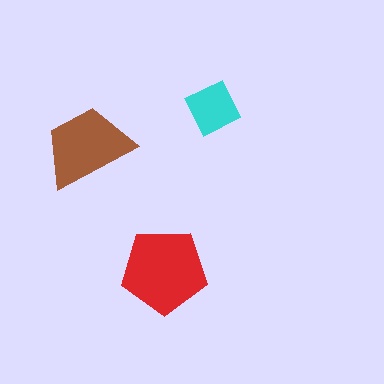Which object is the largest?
The red pentagon.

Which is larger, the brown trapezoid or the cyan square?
The brown trapezoid.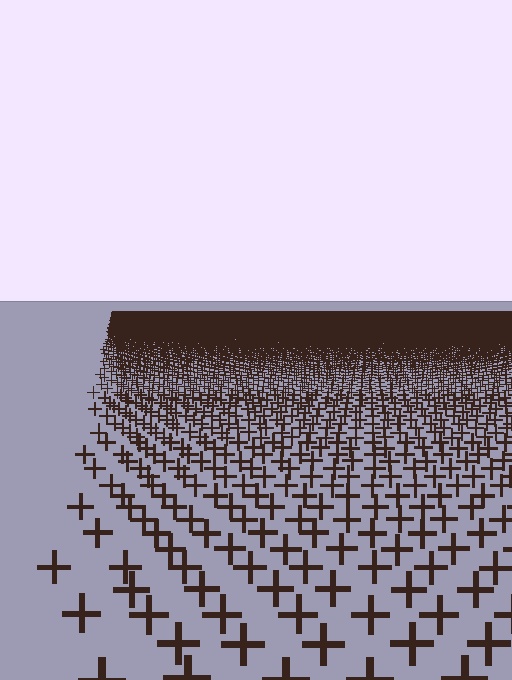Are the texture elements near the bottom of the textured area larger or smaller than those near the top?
Larger. Near the bottom, elements are closer to the viewer and appear at a bigger on-screen size.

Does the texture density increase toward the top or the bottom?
Density increases toward the top.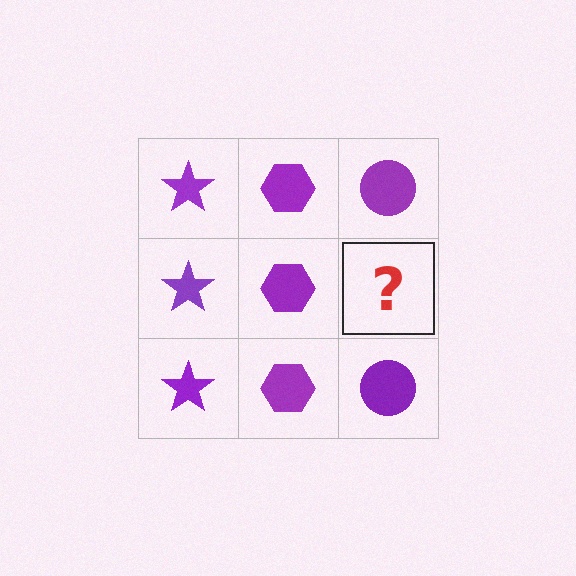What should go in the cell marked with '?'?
The missing cell should contain a purple circle.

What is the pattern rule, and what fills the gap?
The rule is that each column has a consistent shape. The gap should be filled with a purple circle.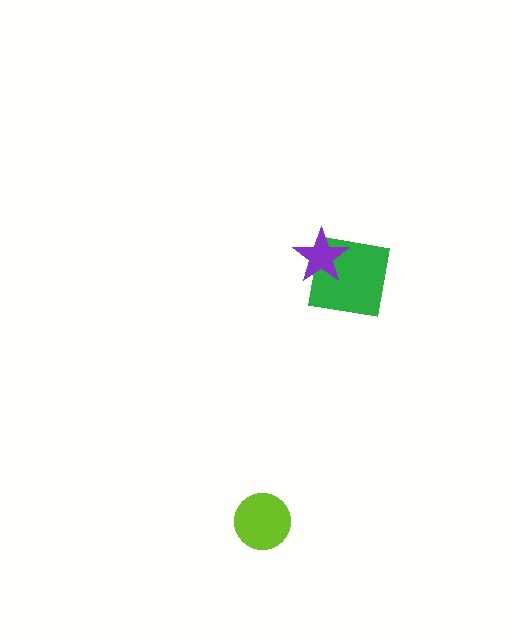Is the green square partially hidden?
Yes, it is partially covered by another shape.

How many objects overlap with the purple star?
1 object overlaps with the purple star.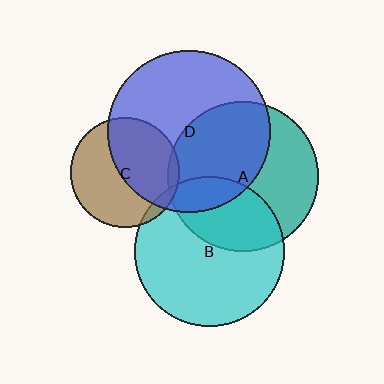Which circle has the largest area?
Circle D (blue).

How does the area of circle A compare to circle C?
Approximately 1.9 times.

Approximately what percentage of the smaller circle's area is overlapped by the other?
Approximately 5%.